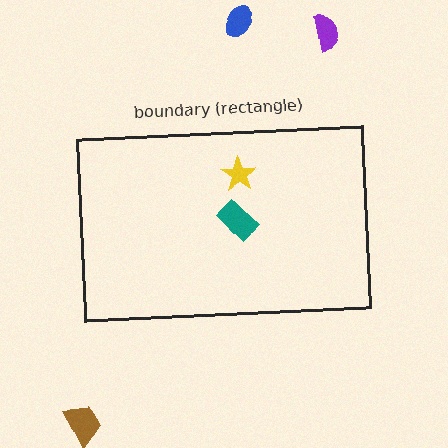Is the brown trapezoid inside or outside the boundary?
Outside.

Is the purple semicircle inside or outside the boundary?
Outside.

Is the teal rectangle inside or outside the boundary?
Inside.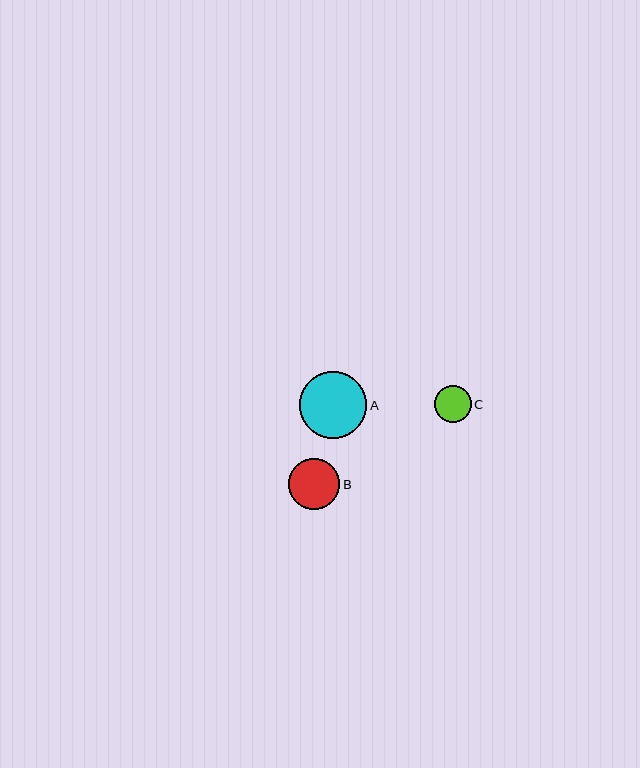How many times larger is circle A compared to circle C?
Circle A is approximately 1.8 times the size of circle C.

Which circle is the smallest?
Circle C is the smallest with a size of approximately 37 pixels.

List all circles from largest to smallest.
From largest to smallest: A, B, C.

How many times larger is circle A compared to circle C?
Circle A is approximately 1.8 times the size of circle C.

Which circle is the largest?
Circle A is the largest with a size of approximately 67 pixels.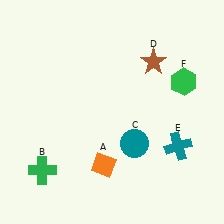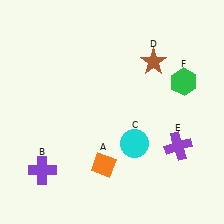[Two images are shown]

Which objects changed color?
B changed from green to purple. C changed from teal to cyan. E changed from teal to purple.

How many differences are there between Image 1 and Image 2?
There are 3 differences between the two images.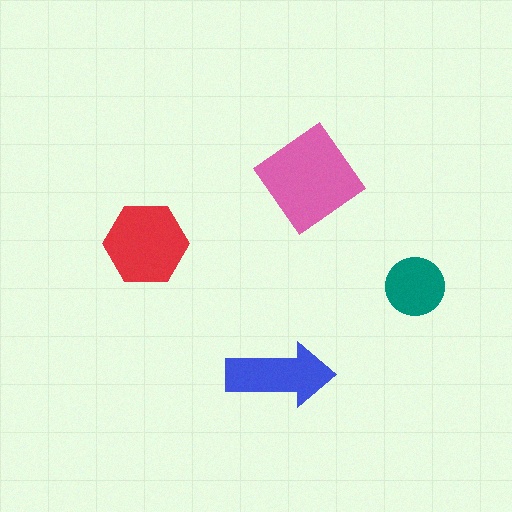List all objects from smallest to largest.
The teal circle, the blue arrow, the red hexagon, the pink diamond.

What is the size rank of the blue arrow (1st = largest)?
3rd.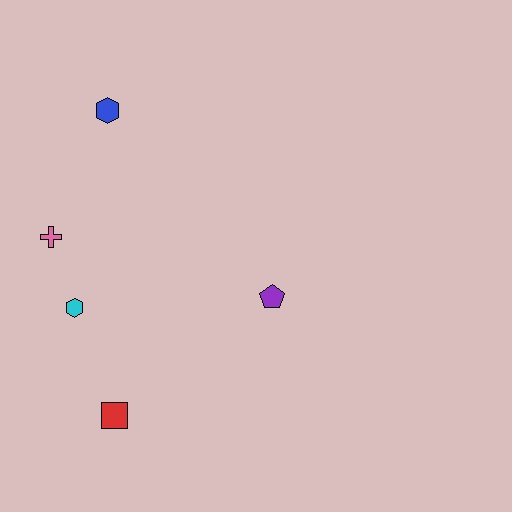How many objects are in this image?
There are 5 objects.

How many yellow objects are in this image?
There are no yellow objects.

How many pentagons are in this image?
There is 1 pentagon.